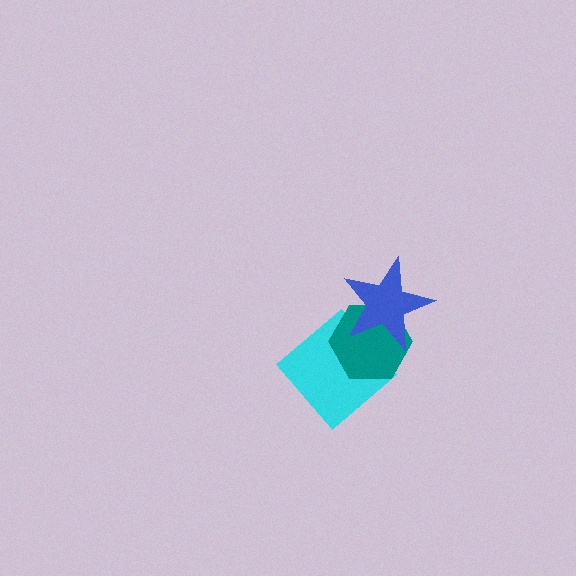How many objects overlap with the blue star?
2 objects overlap with the blue star.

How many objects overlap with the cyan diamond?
2 objects overlap with the cyan diamond.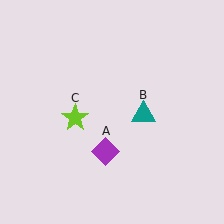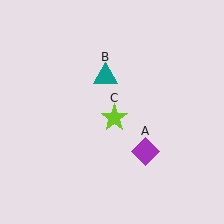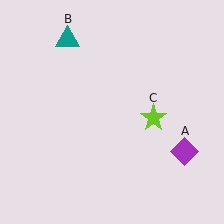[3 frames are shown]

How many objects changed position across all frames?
3 objects changed position: purple diamond (object A), teal triangle (object B), lime star (object C).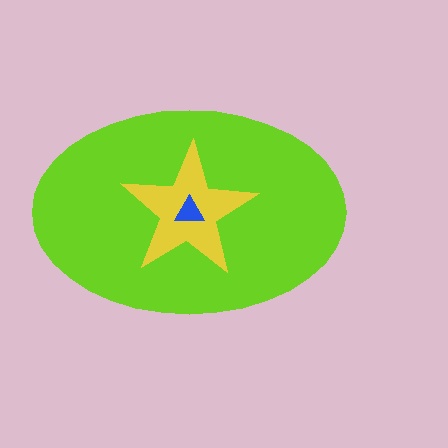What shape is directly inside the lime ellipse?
The yellow star.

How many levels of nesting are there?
3.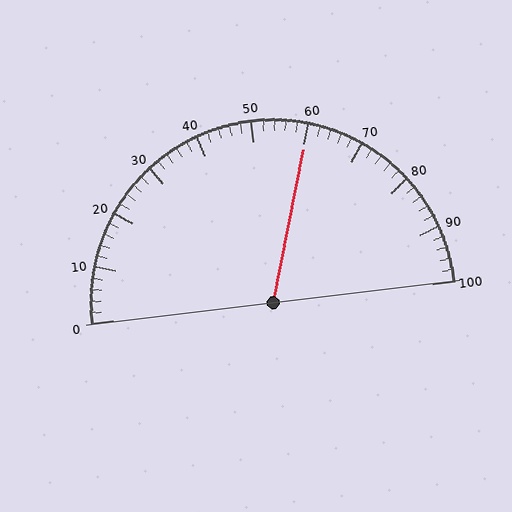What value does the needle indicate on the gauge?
The needle indicates approximately 60.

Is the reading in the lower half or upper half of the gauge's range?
The reading is in the upper half of the range (0 to 100).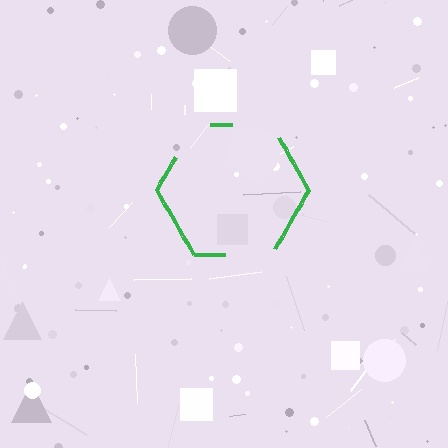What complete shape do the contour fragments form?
The contour fragments form a hexagon.